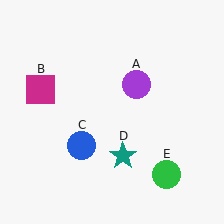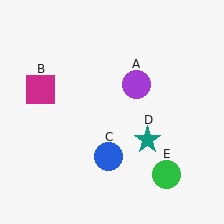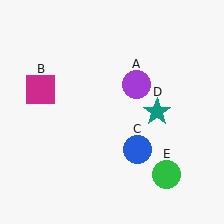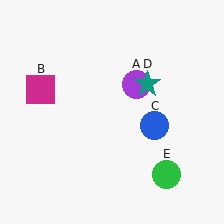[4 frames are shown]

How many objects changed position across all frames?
2 objects changed position: blue circle (object C), teal star (object D).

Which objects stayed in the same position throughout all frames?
Purple circle (object A) and magenta square (object B) and green circle (object E) remained stationary.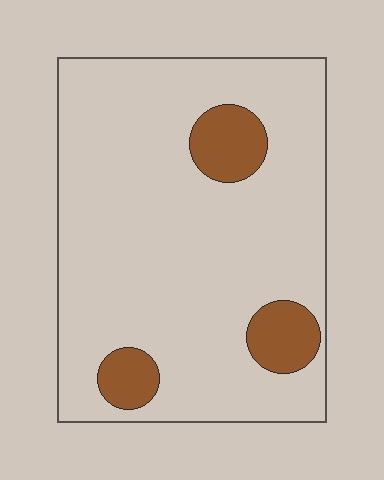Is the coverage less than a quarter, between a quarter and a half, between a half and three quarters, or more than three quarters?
Less than a quarter.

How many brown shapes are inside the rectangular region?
3.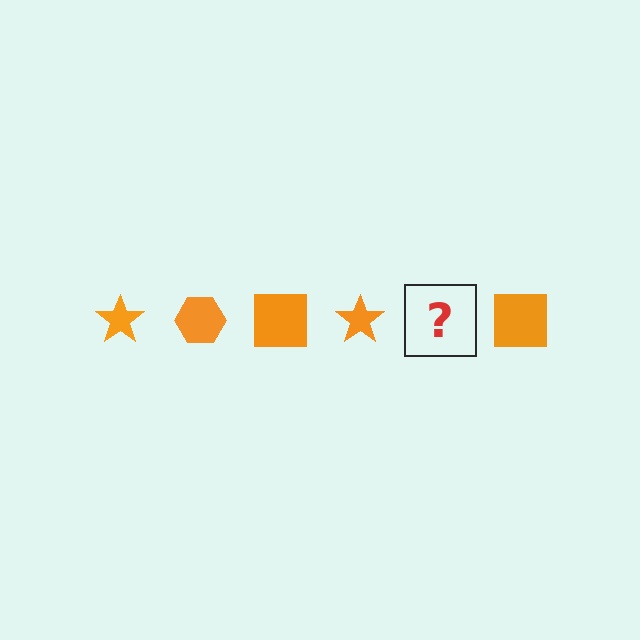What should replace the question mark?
The question mark should be replaced with an orange hexagon.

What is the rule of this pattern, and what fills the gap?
The rule is that the pattern cycles through star, hexagon, square shapes in orange. The gap should be filled with an orange hexagon.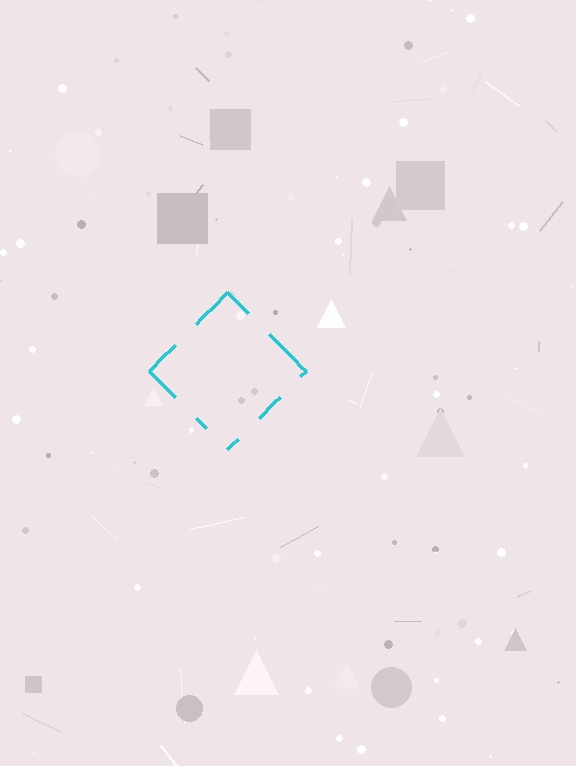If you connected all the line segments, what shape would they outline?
They would outline a diamond.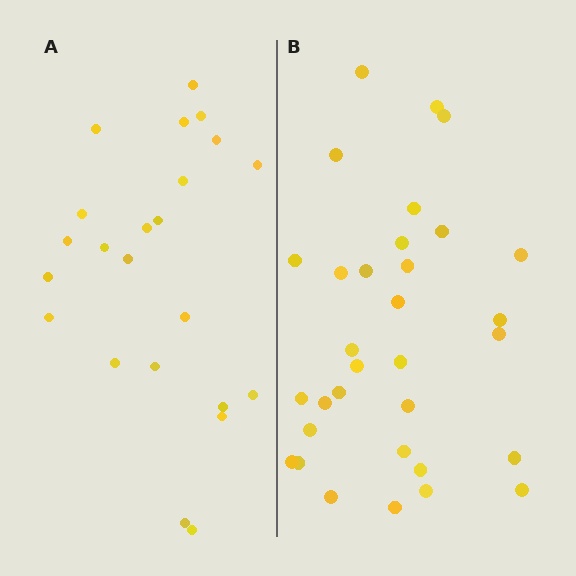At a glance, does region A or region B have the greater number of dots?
Region B (the right region) has more dots.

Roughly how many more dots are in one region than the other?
Region B has roughly 8 or so more dots than region A.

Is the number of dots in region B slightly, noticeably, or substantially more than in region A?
Region B has noticeably more, but not dramatically so. The ratio is roughly 1.4 to 1.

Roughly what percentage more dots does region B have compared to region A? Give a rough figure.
About 40% more.